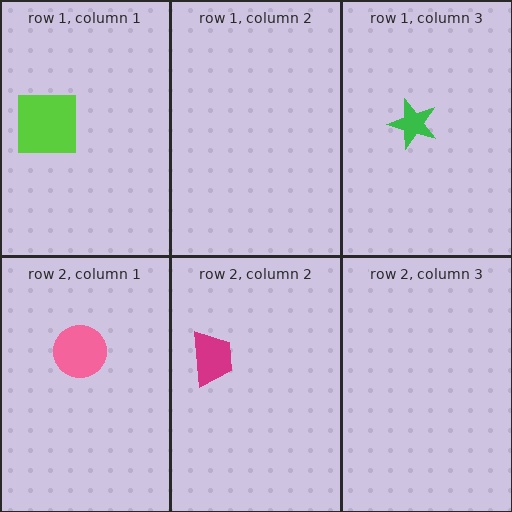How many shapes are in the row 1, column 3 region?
1.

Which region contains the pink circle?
The row 2, column 1 region.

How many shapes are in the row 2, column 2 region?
1.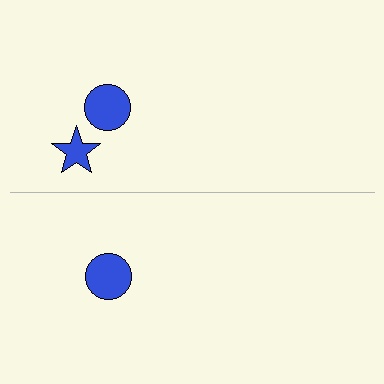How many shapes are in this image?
There are 3 shapes in this image.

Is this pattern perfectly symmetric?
No, the pattern is not perfectly symmetric. A blue star is missing from the bottom side.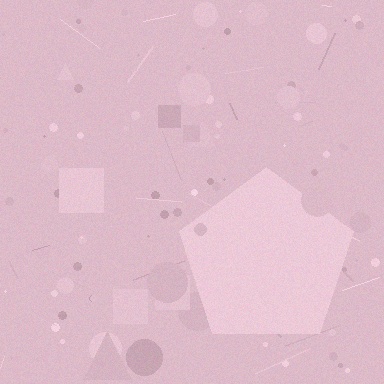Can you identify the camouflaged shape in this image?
The camouflaged shape is a pentagon.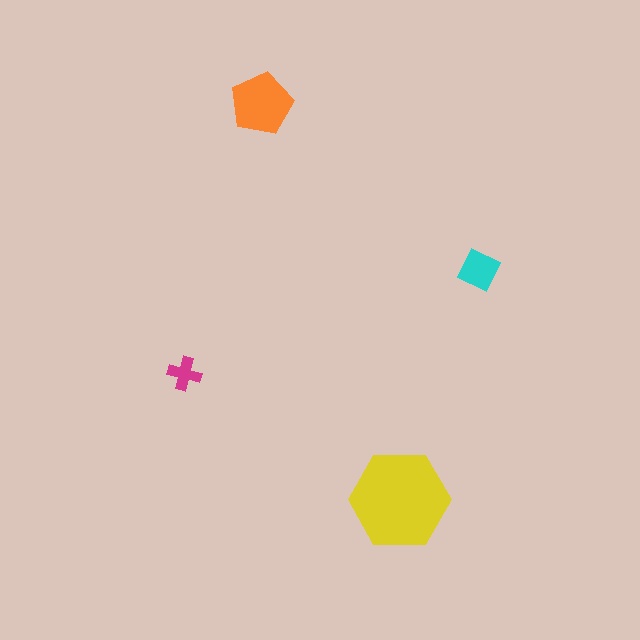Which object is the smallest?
The magenta cross.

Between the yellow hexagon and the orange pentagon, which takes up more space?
The yellow hexagon.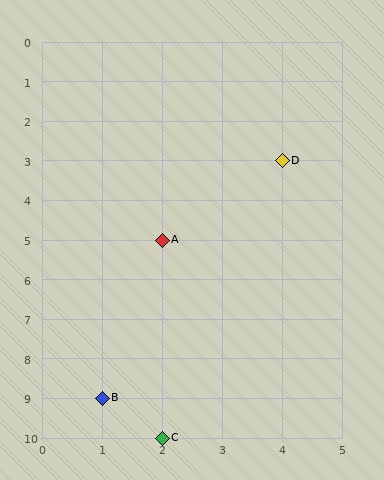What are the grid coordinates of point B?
Point B is at grid coordinates (1, 9).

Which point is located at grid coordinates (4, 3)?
Point D is at (4, 3).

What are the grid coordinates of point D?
Point D is at grid coordinates (4, 3).